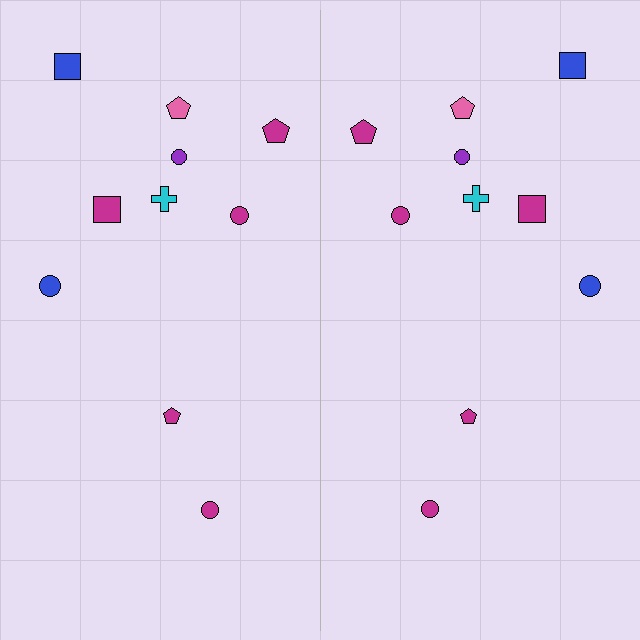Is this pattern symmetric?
Yes, this pattern has bilateral (reflection) symmetry.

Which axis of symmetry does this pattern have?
The pattern has a vertical axis of symmetry running through the center of the image.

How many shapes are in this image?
There are 20 shapes in this image.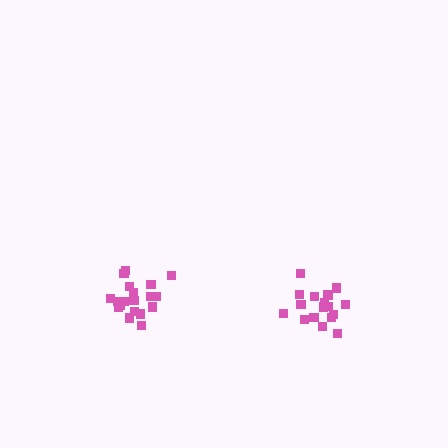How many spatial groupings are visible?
There are 2 spatial groupings.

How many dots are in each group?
Group 1: 17 dots, Group 2: 19 dots (36 total).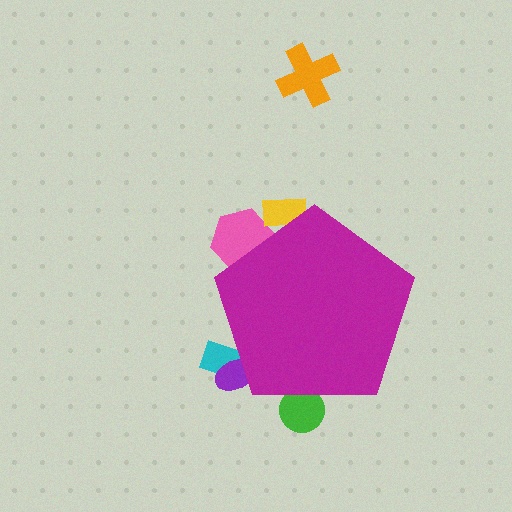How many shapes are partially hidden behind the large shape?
5 shapes are partially hidden.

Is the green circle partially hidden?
Yes, the green circle is partially hidden behind the magenta pentagon.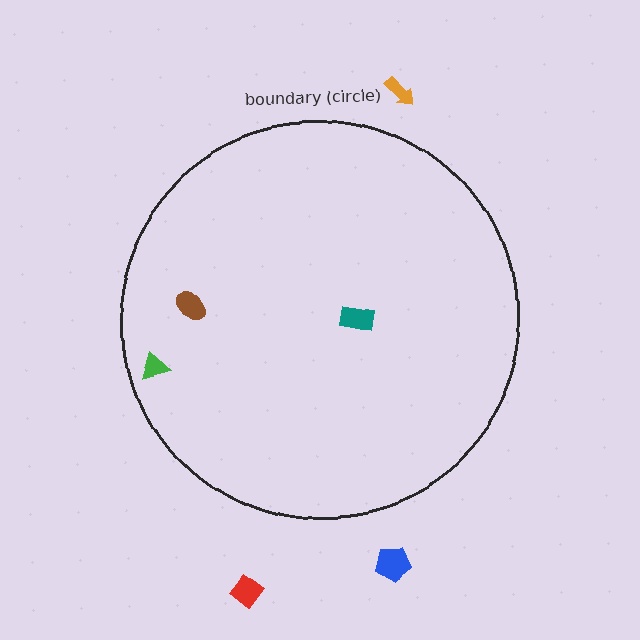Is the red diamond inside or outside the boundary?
Outside.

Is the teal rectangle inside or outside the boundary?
Inside.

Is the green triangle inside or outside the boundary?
Inside.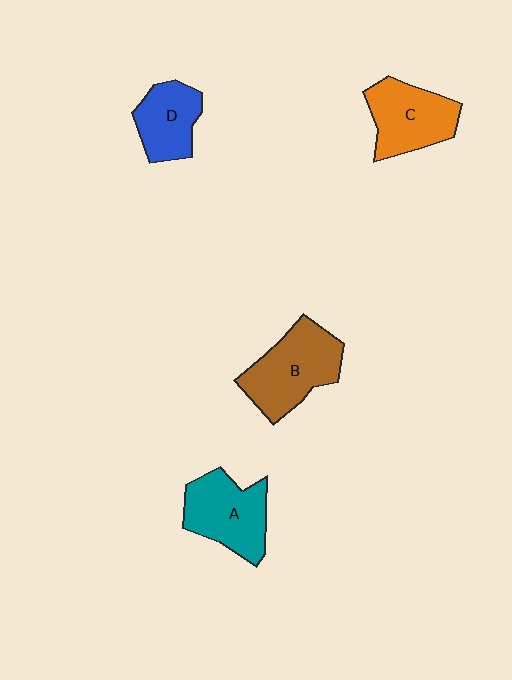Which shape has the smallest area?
Shape D (blue).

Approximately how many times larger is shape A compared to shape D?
Approximately 1.3 times.